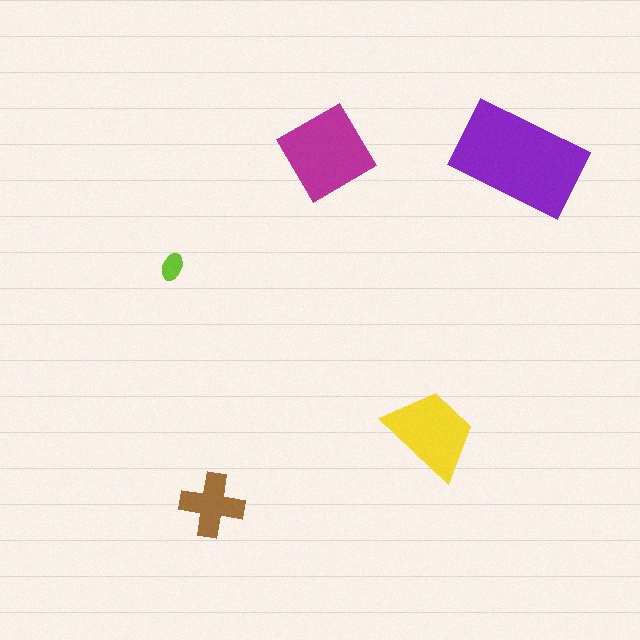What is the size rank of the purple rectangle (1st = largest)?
1st.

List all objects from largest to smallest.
The purple rectangle, the magenta diamond, the yellow trapezoid, the brown cross, the lime ellipse.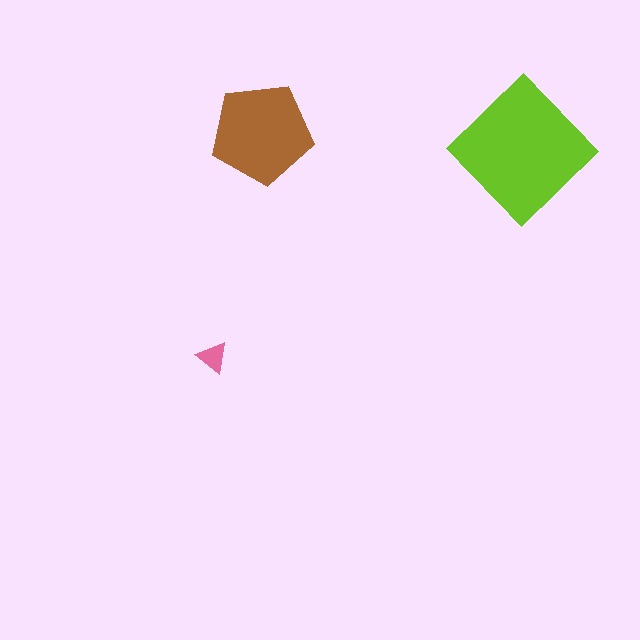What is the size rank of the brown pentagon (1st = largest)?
2nd.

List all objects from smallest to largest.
The pink triangle, the brown pentagon, the lime diamond.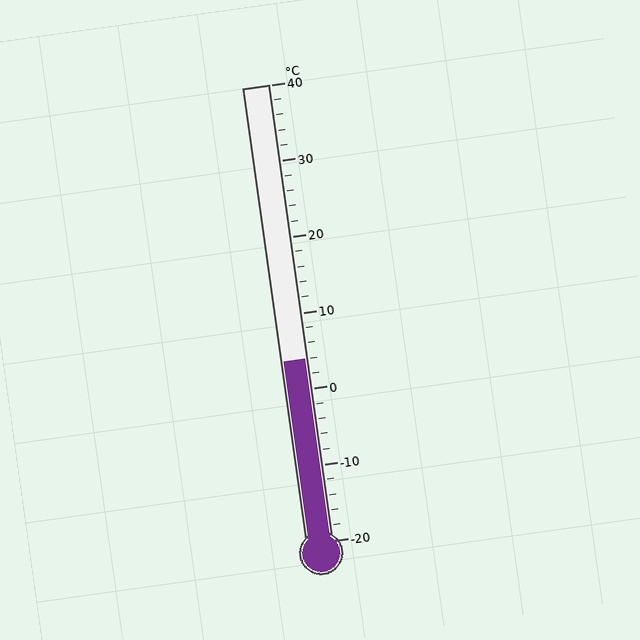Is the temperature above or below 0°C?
The temperature is above 0°C.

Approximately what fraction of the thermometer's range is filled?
The thermometer is filled to approximately 40% of its range.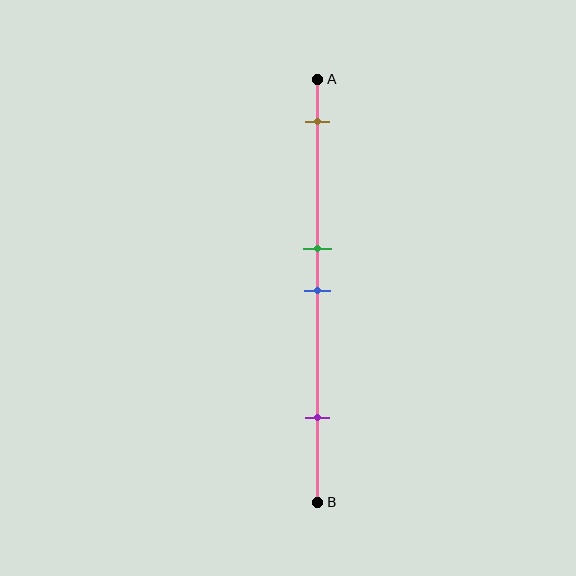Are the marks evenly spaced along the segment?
No, the marks are not evenly spaced.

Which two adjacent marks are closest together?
The green and blue marks are the closest adjacent pair.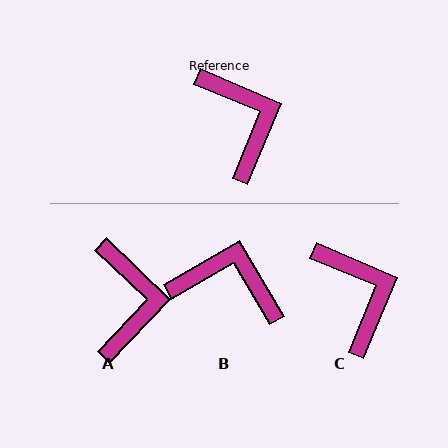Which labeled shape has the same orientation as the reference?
C.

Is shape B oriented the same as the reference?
No, it is off by about 53 degrees.